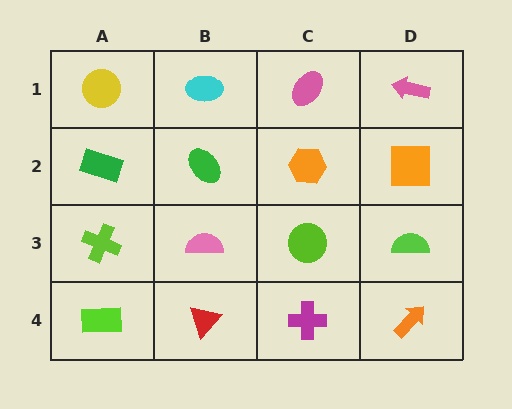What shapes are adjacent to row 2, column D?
A pink arrow (row 1, column D), a lime semicircle (row 3, column D), an orange hexagon (row 2, column C).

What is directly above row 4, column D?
A lime semicircle.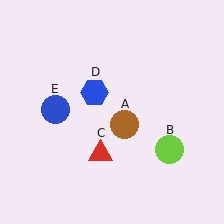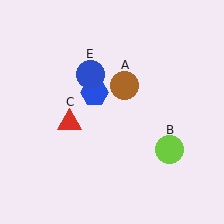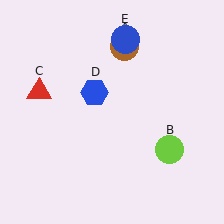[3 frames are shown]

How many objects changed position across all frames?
3 objects changed position: brown circle (object A), red triangle (object C), blue circle (object E).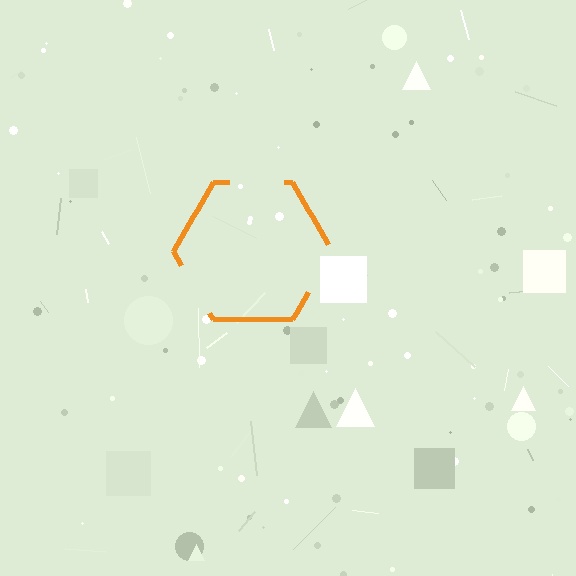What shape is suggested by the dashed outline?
The dashed outline suggests a hexagon.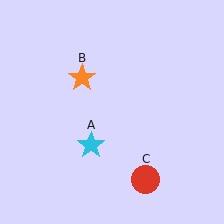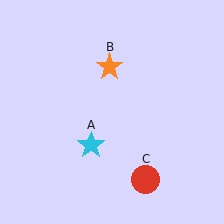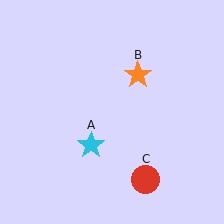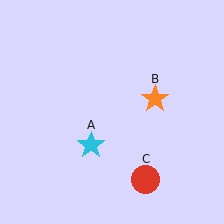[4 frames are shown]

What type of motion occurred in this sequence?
The orange star (object B) rotated clockwise around the center of the scene.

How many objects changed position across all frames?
1 object changed position: orange star (object B).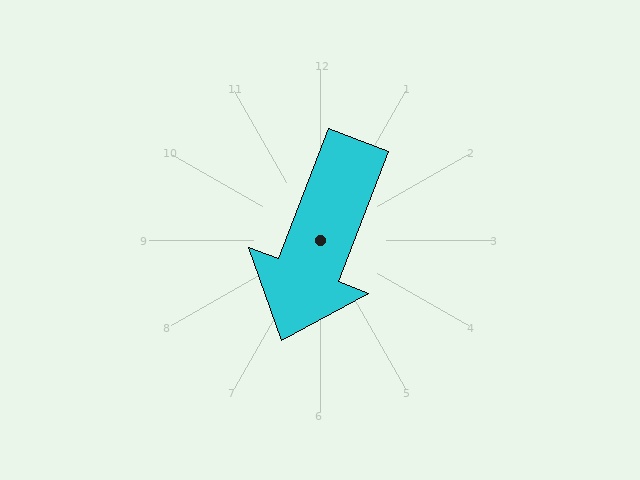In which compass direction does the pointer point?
South.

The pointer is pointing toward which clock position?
Roughly 7 o'clock.